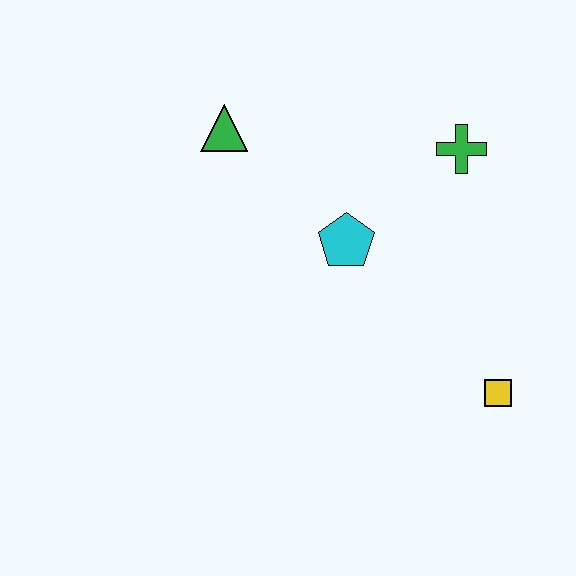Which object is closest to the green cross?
The cyan pentagon is closest to the green cross.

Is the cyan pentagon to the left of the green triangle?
No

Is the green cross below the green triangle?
Yes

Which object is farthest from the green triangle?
The yellow square is farthest from the green triangle.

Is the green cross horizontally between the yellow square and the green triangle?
Yes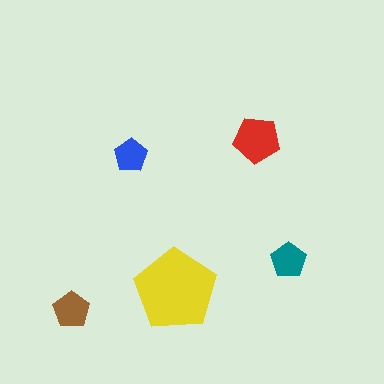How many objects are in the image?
There are 5 objects in the image.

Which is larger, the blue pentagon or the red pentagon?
The red one.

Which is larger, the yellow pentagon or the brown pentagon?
The yellow one.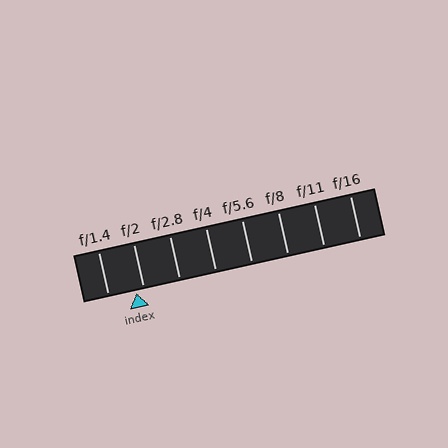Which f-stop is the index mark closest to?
The index mark is closest to f/2.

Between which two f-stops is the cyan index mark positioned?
The index mark is between f/1.4 and f/2.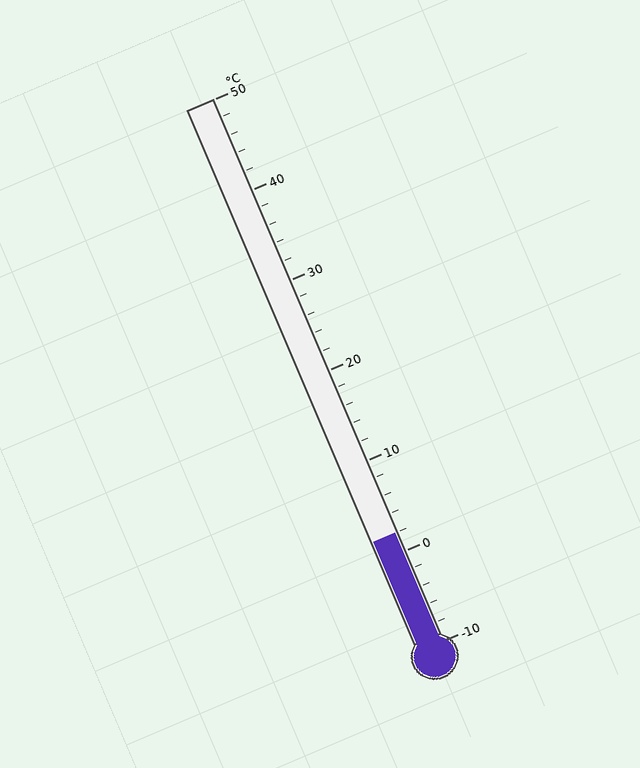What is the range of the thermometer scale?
The thermometer scale ranges from -10°C to 50°C.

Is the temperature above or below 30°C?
The temperature is below 30°C.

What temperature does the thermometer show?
The thermometer shows approximately 2°C.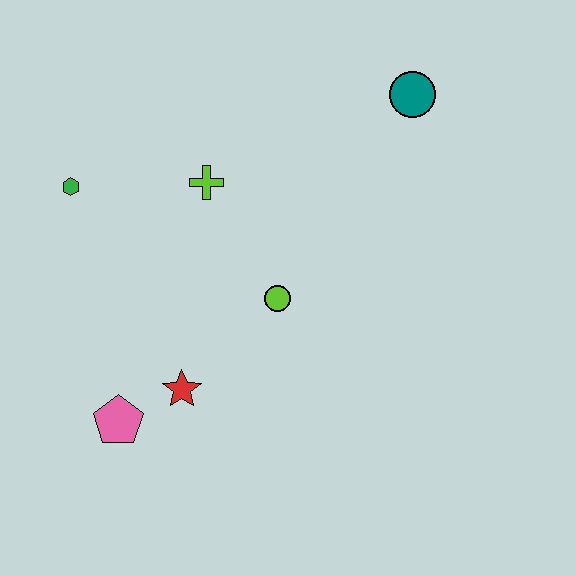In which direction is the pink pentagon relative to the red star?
The pink pentagon is to the left of the red star.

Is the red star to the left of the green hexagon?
No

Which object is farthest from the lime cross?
The pink pentagon is farthest from the lime cross.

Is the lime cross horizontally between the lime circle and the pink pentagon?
Yes